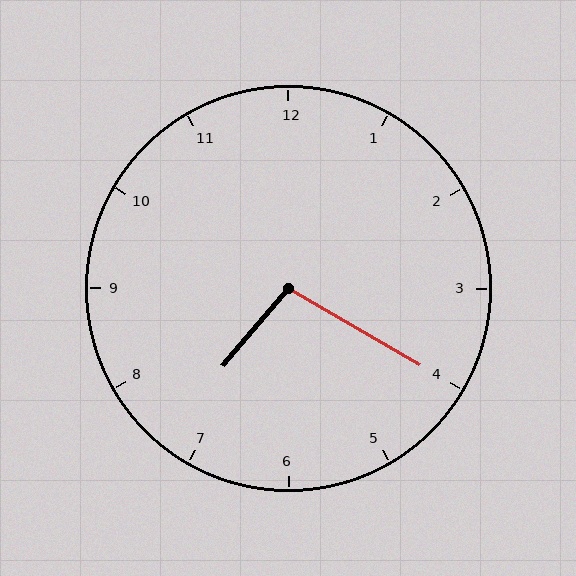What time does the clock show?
7:20.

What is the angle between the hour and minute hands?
Approximately 100 degrees.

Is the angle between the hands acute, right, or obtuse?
It is obtuse.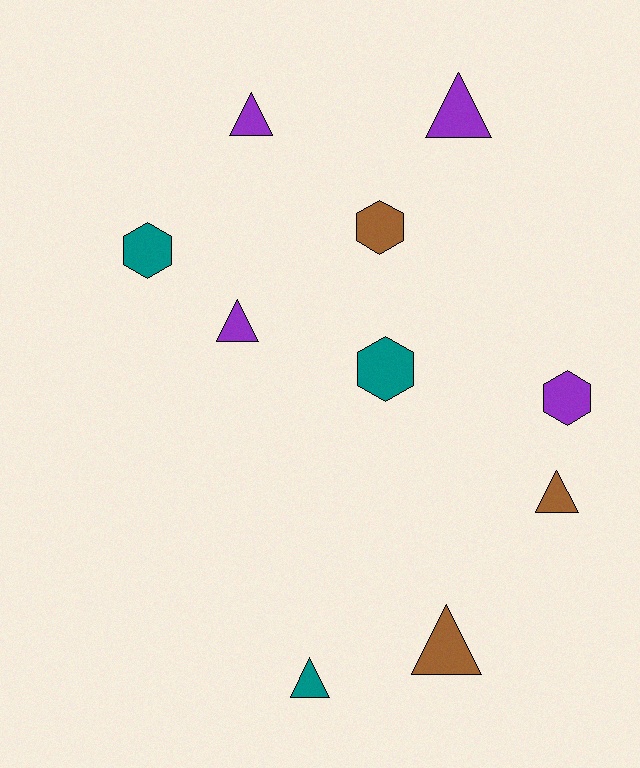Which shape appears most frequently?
Triangle, with 6 objects.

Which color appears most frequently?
Purple, with 4 objects.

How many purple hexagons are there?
There is 1 purple hexagon.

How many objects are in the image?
There are 10 objects.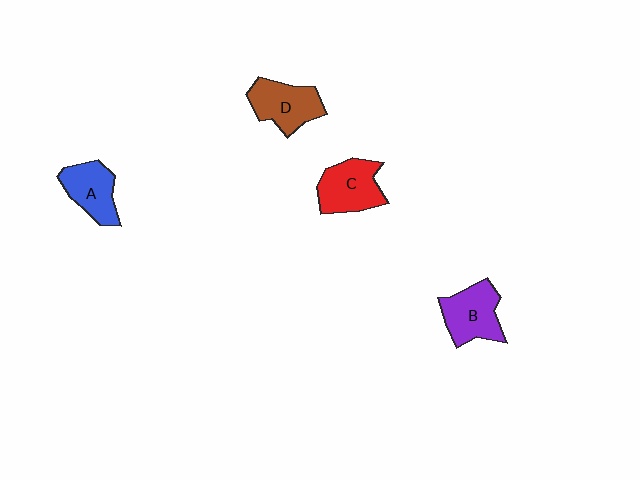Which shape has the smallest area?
Shape A (blue).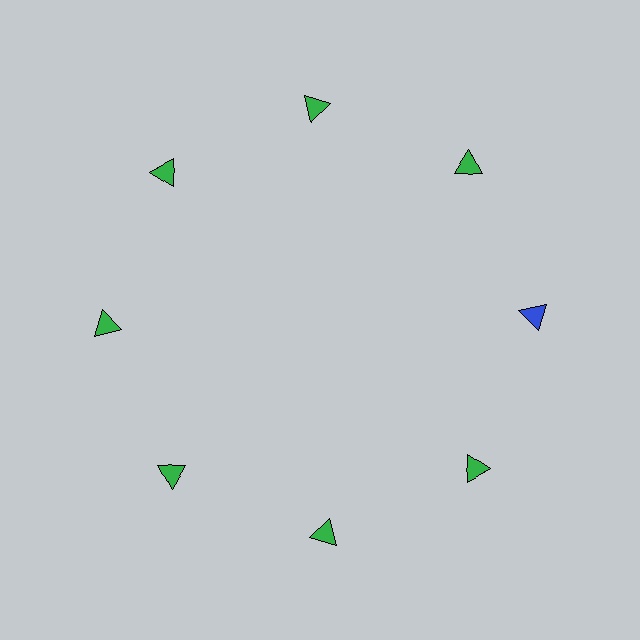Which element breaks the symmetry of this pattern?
The blue triangle at roughly the 3 o'clock position breaks the symmetry. All other shapes are green triangles.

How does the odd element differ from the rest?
It has a different color: blue instead of green.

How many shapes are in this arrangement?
There are 8 shapes arranged in a ring pattern.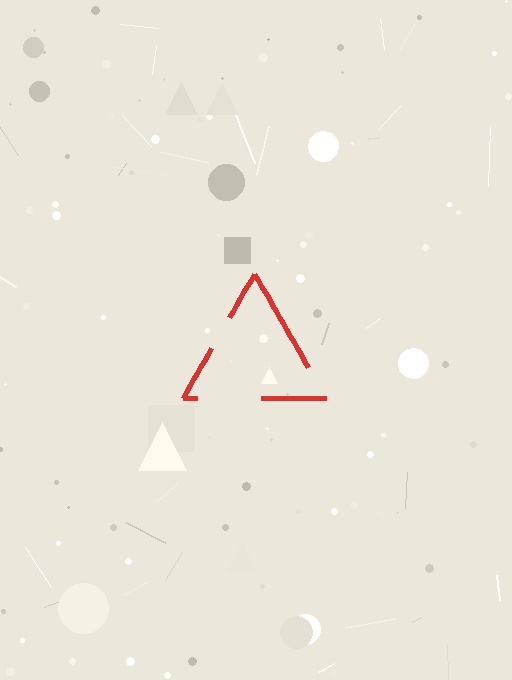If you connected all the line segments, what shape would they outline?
They would outline a triangle.